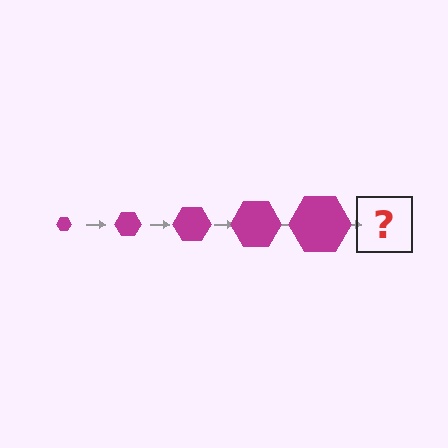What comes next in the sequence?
The next element should be a magenta hexagon, larger than the previous one.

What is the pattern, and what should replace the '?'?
The pattern is that the hexagon gets progressively larger each step. The '?' should be a magenta hexagon, larger than the previous one.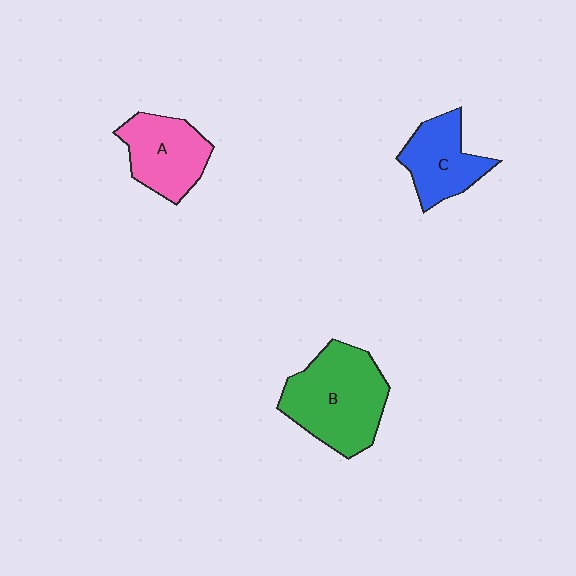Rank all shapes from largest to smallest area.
From largest to smallest: B (green), A (pink), C (blue).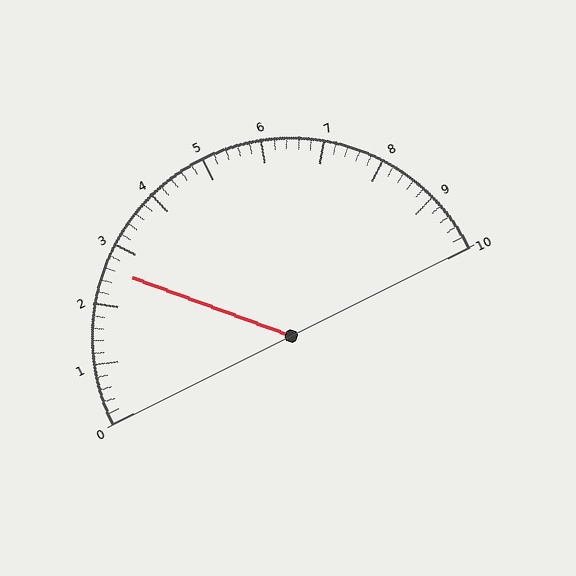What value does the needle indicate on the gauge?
The needle indicates approximately 2.6.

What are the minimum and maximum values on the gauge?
The gauge ranges from 0 to 10.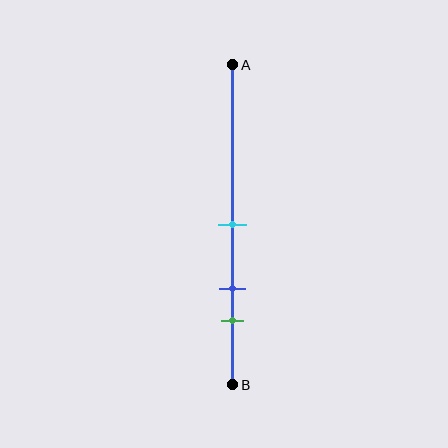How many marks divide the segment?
There are 3 marks dividing the segment.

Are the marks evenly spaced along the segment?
Yes, the marks are approximately evenly spaced.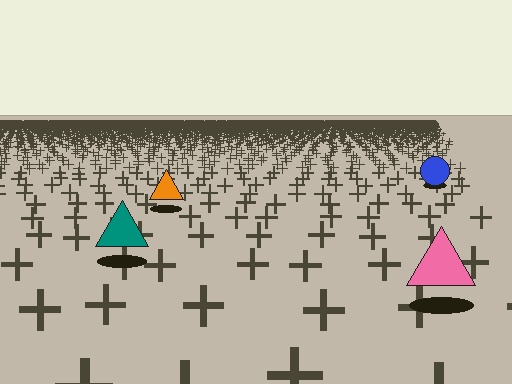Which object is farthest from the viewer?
The blue circle is farthest from the viewer. It appears smaller and the ground texture around it is denser.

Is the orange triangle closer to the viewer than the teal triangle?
No. The teal triangle is closer — you can tell from the texture gradient: the ground texture is coarser near it.